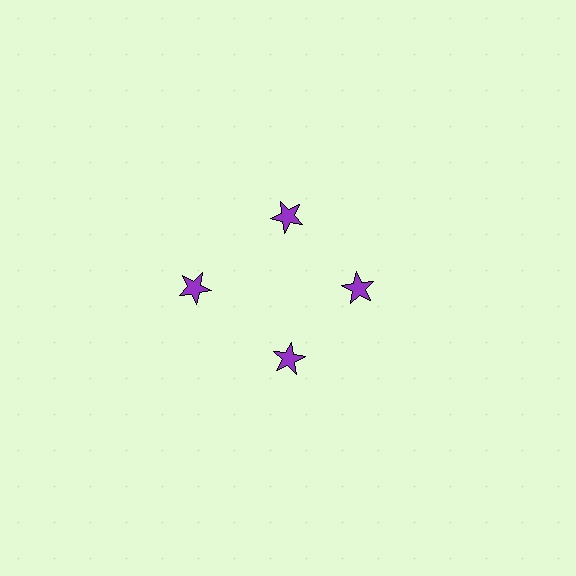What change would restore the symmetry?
The symmetry would be restored by moving it inward, back onto the ring so that all 4 stars sit at equal angles and equal distance from the center.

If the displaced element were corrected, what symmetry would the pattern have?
It would have 4-fold rotational symmetry — the pattern would map onto itself every 90 degrees.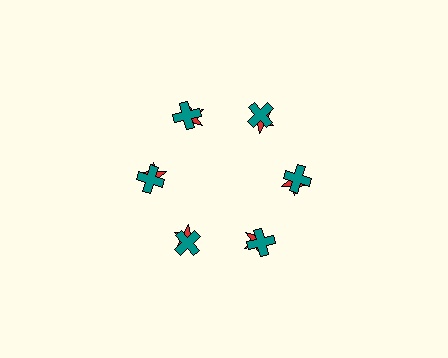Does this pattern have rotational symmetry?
Yes, this pattern has 6-fold rotational symmetry. It looks the same after rotating 60 degrees around the center.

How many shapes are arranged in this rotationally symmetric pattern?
There are 12 shapes, arranged in 6 groups of 2.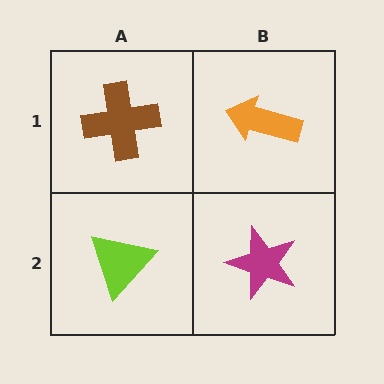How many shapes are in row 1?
2 shapes.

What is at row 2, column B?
A magenta star.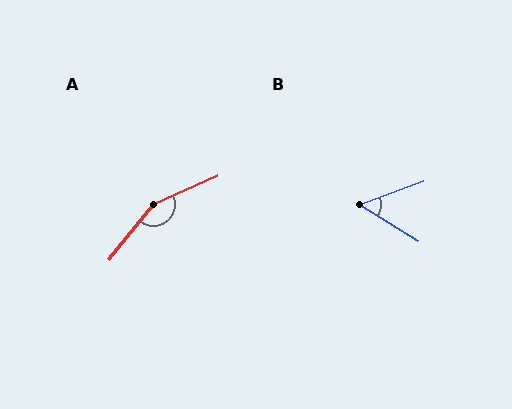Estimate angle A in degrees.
Approximately 154 degrees.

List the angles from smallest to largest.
B (52°), A (154°).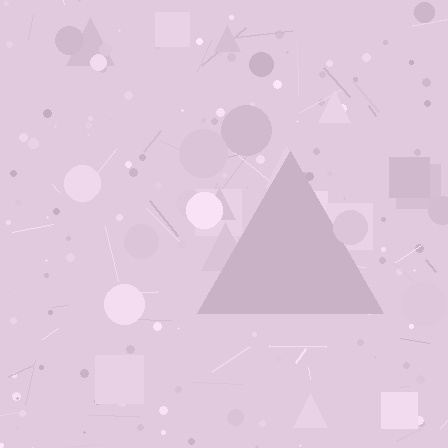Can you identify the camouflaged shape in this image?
The camouflaged shape is a triangle.